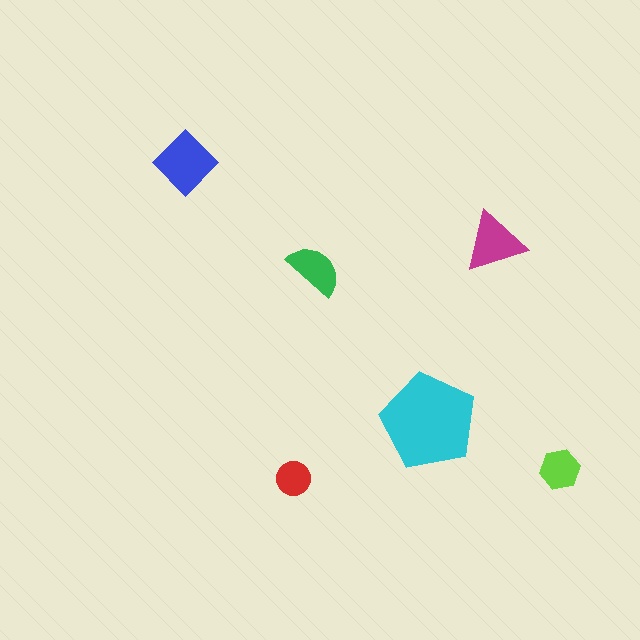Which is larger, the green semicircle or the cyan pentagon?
The cyan pentagon.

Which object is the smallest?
The red circle.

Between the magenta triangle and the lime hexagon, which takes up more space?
The magenta triangle.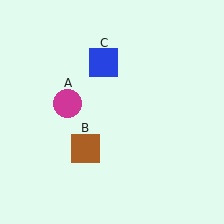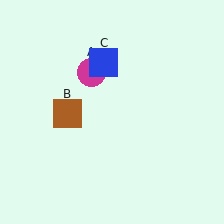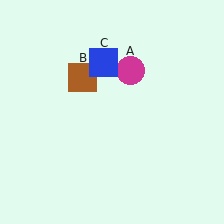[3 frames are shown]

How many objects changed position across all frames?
2 objects changed position: magenta circle (object A), brown square (object B).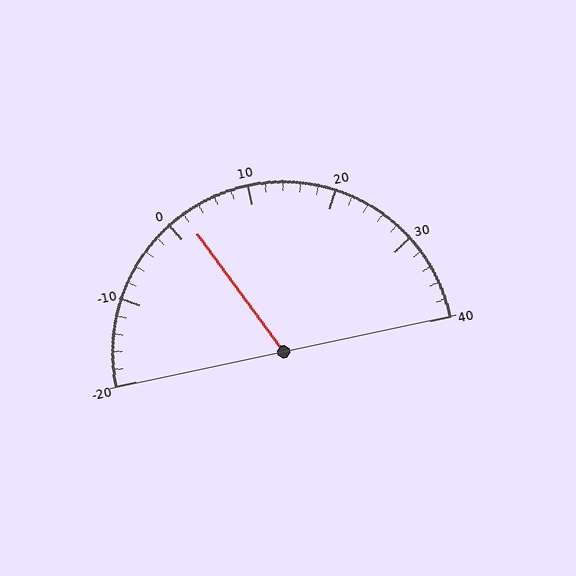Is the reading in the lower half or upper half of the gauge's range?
The reading is in the lower half of the range (-20 to 40).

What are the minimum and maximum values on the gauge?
The gauge ranges from -20 to 40.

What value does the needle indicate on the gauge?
The needle indicates approximately 2.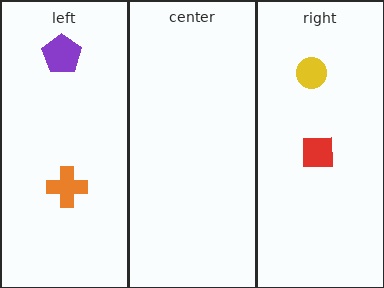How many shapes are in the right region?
2.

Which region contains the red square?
The right region.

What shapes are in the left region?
The purple pentagon, the orange cross.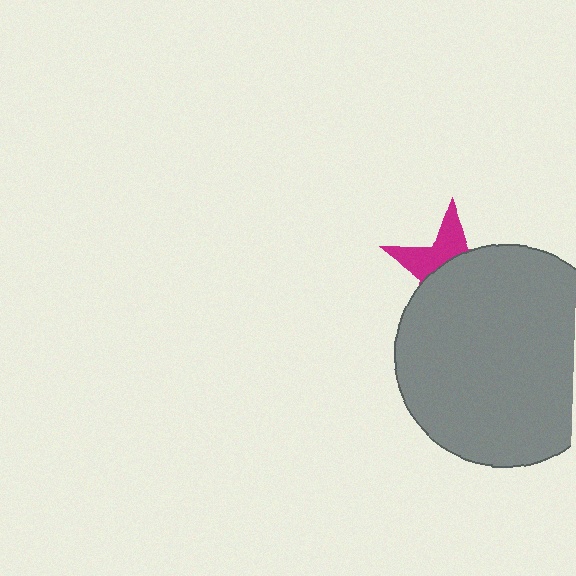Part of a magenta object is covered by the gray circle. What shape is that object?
It is a star.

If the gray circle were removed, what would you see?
You would see the complete magenta star.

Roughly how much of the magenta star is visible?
A small part of it is visible (roughly 36%).